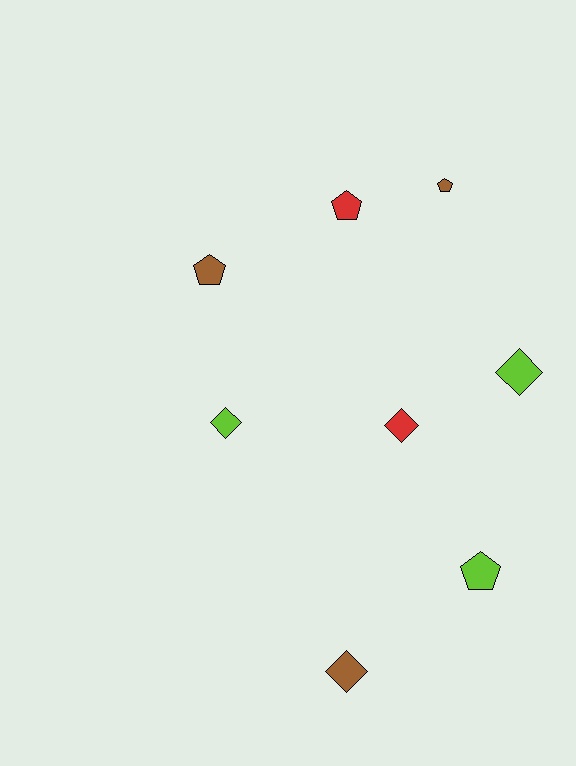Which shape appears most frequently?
Diamond, with 4 objects.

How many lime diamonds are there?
There are 2 lime diamonds.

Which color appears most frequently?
Brown, with 3 objects.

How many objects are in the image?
There are 8 objects.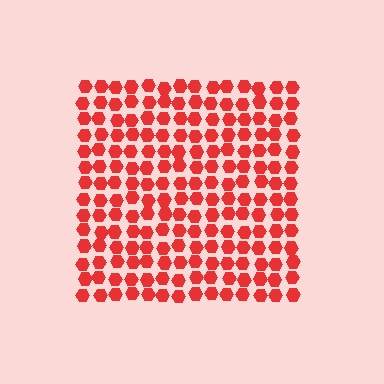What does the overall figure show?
The overall figure shows a square.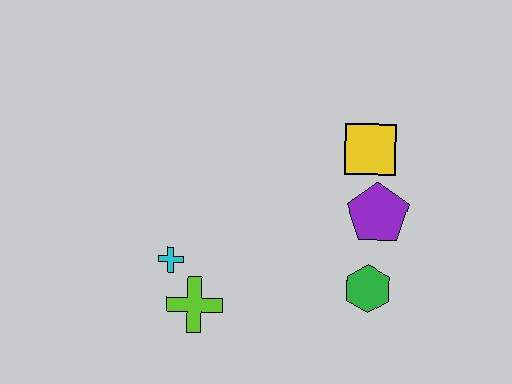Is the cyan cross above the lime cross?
Yes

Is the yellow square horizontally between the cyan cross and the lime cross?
No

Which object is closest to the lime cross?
The cyan cross is closest to the lime cross.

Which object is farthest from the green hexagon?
The cyan cross is farthest from the green hexagon.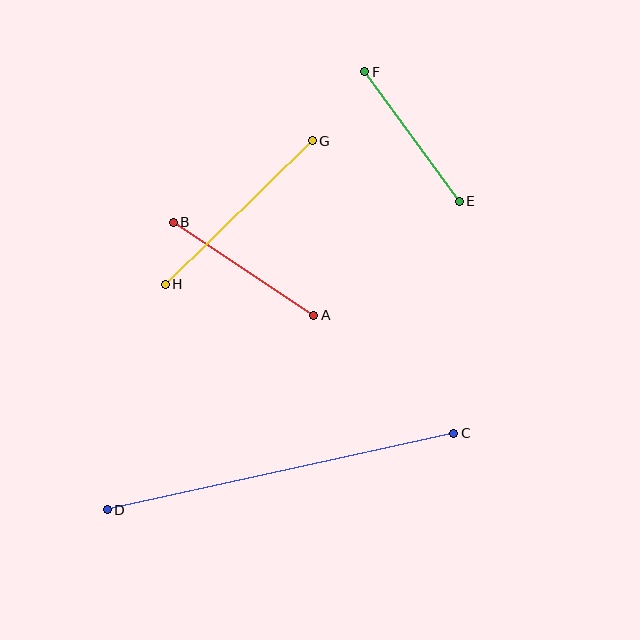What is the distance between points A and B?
The distance is approximately 168 pixels.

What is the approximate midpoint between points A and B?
The midpoint is at approximately (243, 269) pixels.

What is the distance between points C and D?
The distance is approximately 355 pixels.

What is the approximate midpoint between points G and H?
The midpoint is at approximately (239, 213) pixels.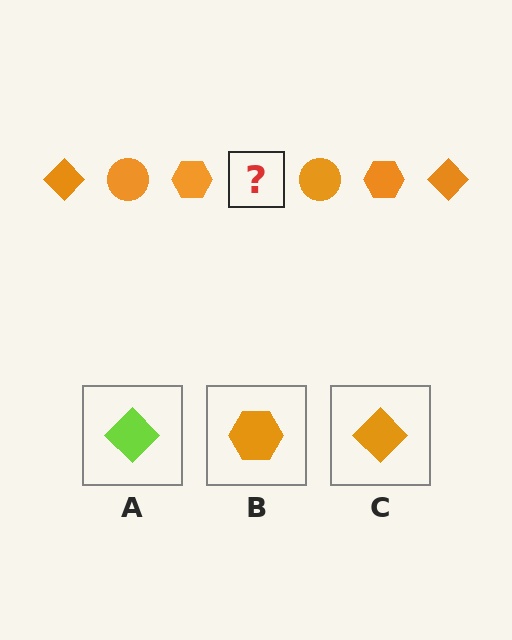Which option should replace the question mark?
Option C.